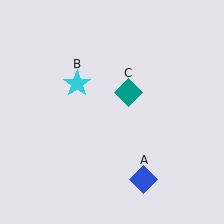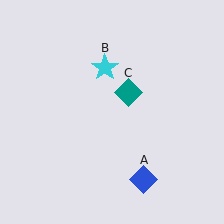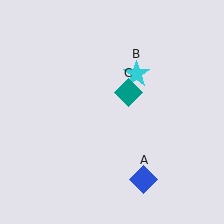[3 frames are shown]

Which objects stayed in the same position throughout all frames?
Blue diamond (object A) and teal diamond (object C) remained stationary.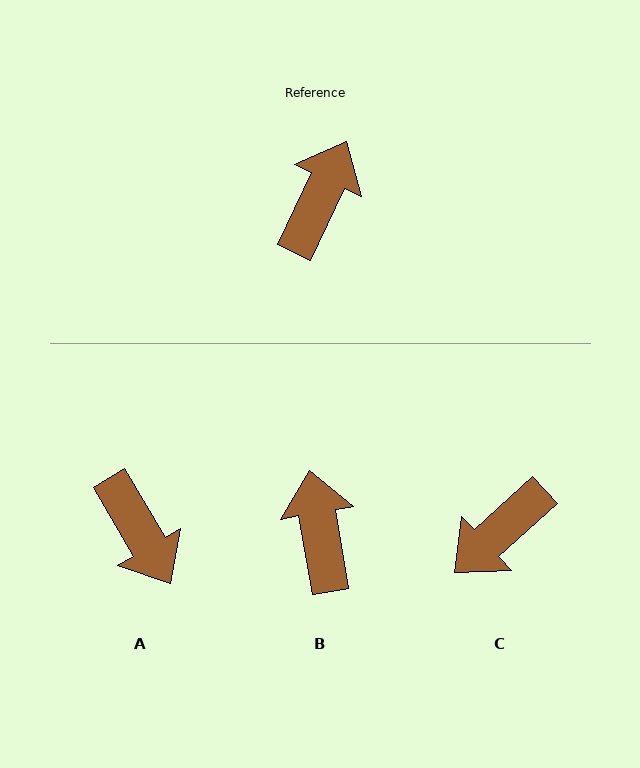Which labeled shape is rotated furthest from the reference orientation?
C, about 158 degrees away.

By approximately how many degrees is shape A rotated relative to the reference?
Approximately 124 degrees clockwise.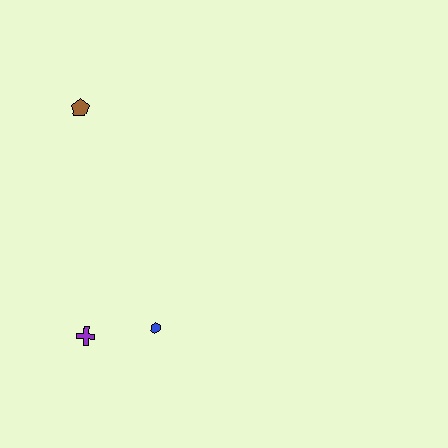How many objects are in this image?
There are 3 objects.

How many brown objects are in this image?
There is 1 brown object.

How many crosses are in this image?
There is 1 cross.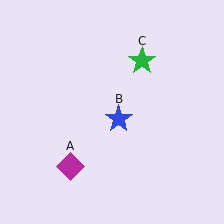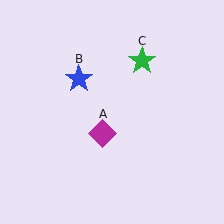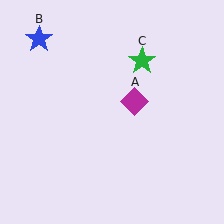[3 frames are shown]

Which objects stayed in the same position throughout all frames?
Green star (object C) remained stationary.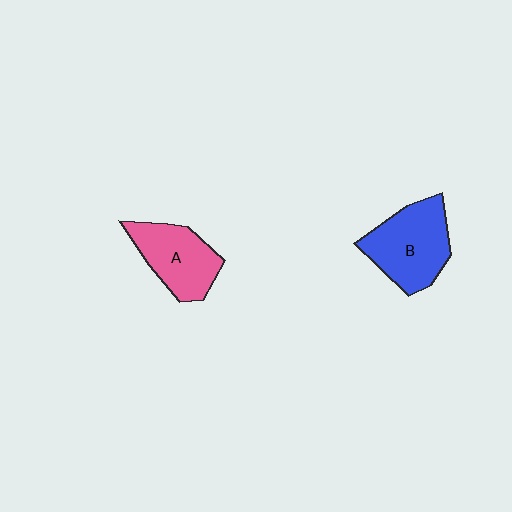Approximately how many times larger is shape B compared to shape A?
Approximately 1.2 times.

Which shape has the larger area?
Shape B (blue).